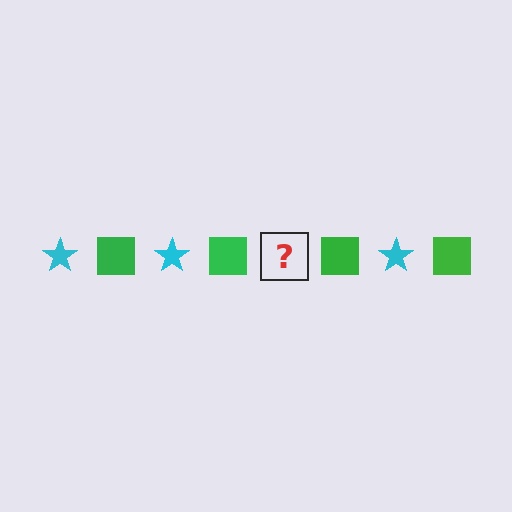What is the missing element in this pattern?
The missing element is a cyan star.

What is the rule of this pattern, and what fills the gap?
The rule is that the pattern alternates between cyan star and green square. The gap should be filled with a cyan star.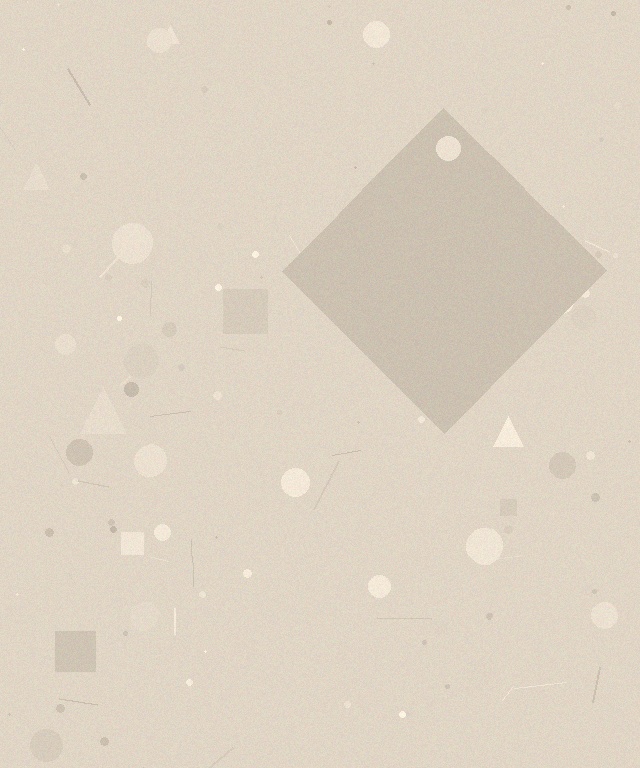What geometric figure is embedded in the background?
A diamond is embedded in the background.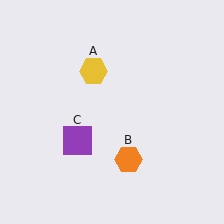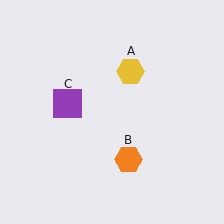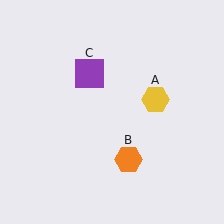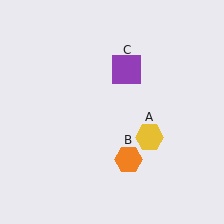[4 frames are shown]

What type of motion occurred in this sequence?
The yellow hexagon (object A), purple square (object C) rotated clockwise around the center of the scene.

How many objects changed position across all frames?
2 objects changed position: yellow hexagon (object A), purple square (object C).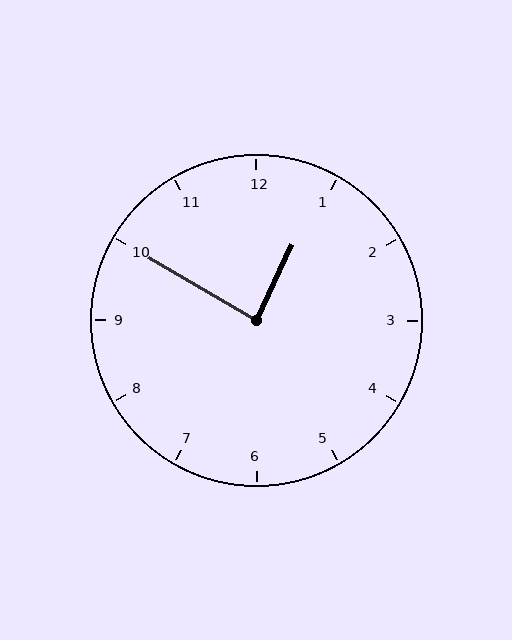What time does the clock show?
12:50.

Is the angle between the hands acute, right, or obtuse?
It is right.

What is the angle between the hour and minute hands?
Approximately 85 degrees.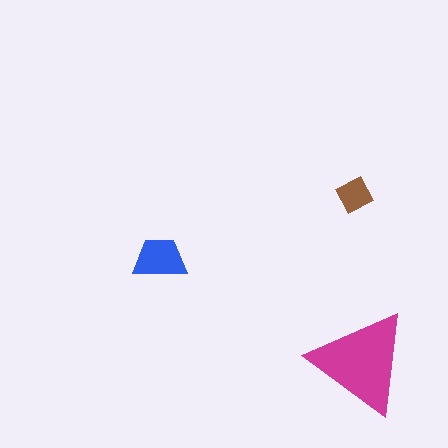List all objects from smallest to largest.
The brown diamond, the blue trapezoid, the magenta triangle.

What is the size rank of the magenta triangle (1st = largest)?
1st.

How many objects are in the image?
There are 3 objects in the image.